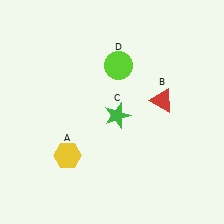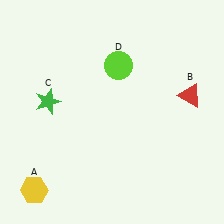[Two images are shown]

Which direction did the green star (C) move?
The green star (C) moved left.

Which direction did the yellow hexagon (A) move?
The yellow hexagon (A) moved down.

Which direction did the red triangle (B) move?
The red triangle (B) moved right.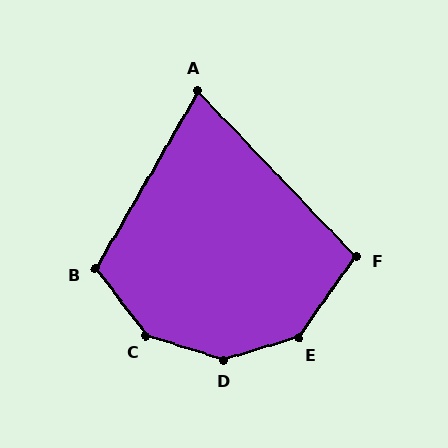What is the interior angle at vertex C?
Approximately 145 degrees (obtuse).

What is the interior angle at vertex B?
Approximately 113 degrees (obtuse).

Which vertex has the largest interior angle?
D, at approximately 146 degrees.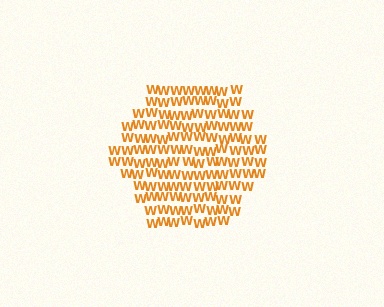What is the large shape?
The large shape is a hexagon.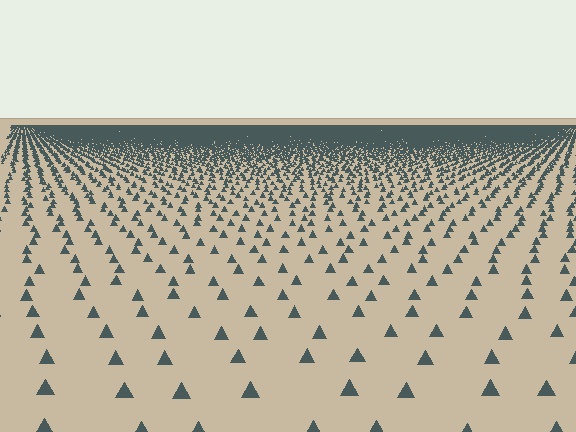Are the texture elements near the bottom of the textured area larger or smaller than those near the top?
Larger. Near the bottom, elements are closer to the viewer and appear at a bigger on-screen size.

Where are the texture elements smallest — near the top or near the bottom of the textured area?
Near the top.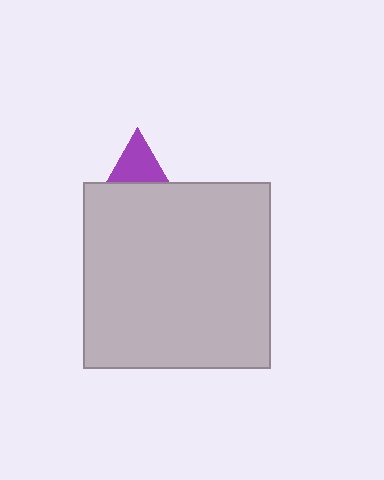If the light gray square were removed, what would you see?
You would see the complete purple triangle.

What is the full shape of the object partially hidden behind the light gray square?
The partially hidden object is a purple triangle.